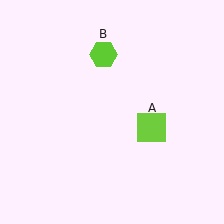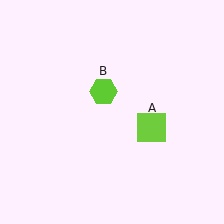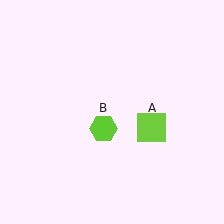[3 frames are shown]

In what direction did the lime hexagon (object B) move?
The lime hexagon (object B) moved down.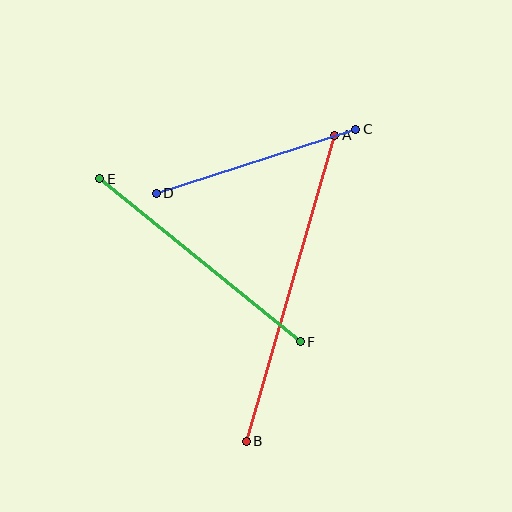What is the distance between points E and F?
The distance is approximately 258 pixels.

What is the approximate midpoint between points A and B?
The midpoint is at approximately (291, 288) pixels.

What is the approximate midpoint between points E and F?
The midpoint is at approximately (200, 260) pixels.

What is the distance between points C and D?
The distance is approximately 209 pixels.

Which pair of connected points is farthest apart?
Points A and B are farthest apart.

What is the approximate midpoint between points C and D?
The midpoint is at approximately (256, 161) pixels.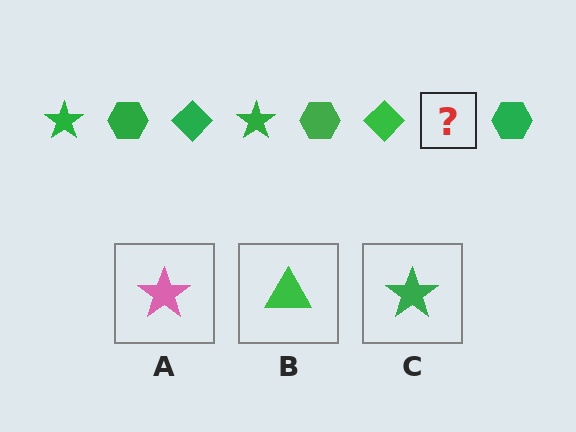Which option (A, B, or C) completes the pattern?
C.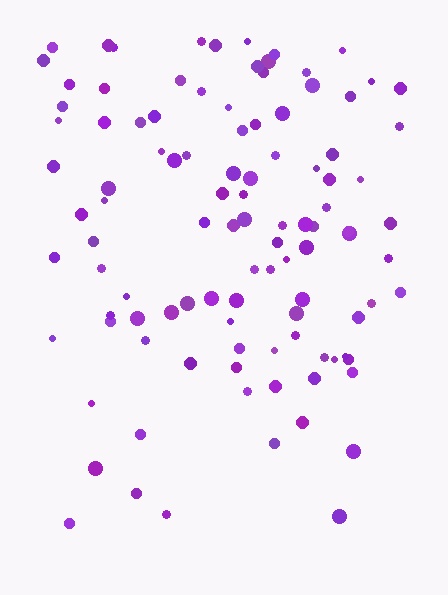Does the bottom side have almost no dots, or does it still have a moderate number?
Still a moderate number, just noticeably fewer than the top.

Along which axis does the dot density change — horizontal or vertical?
Vertical.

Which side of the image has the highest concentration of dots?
The top.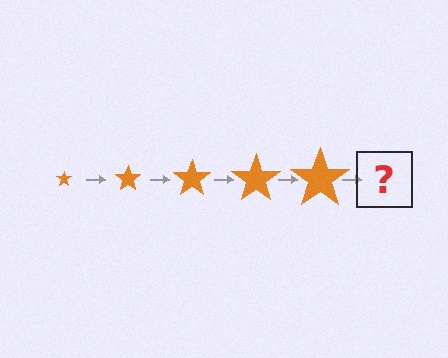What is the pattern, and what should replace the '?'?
The pattern is that the star gets progressively larger each step. The '?' should be an orange star, larger than the previous one.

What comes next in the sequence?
The next element should be an orange star, larger than the previous one.